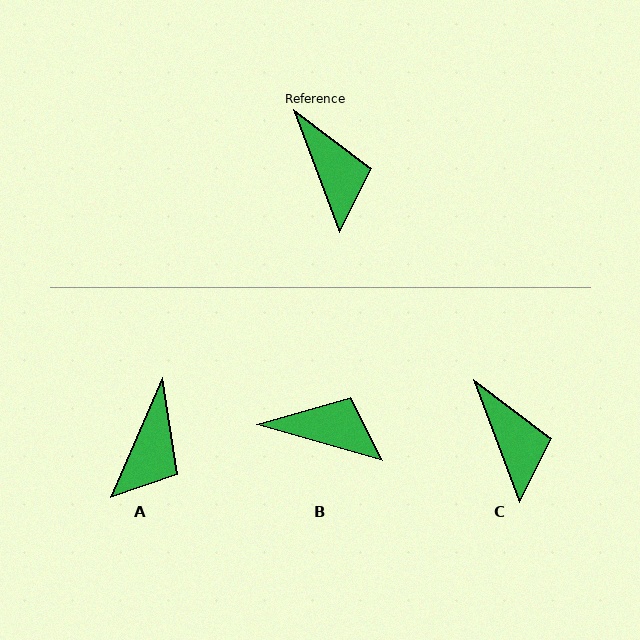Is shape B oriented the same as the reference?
No, it is off by about 54 degrees.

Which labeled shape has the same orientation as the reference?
C.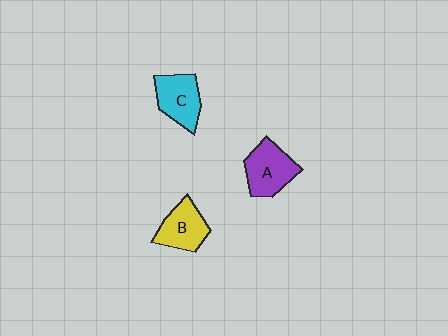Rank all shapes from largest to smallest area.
From largest to smallest: A (purple), C (cyan), B (yellow).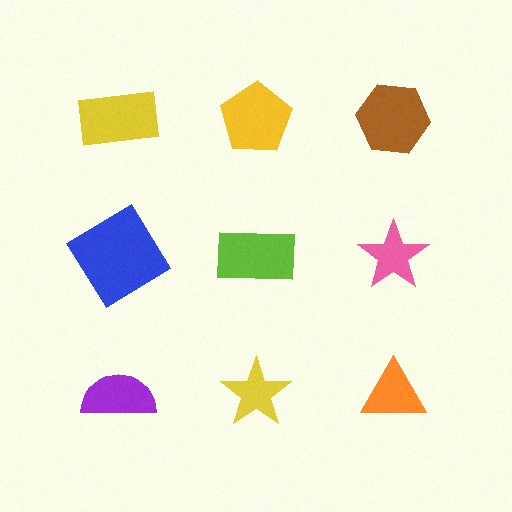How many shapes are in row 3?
3 shapes.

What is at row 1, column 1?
A yellow rectangle.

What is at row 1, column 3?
A brown hexagon.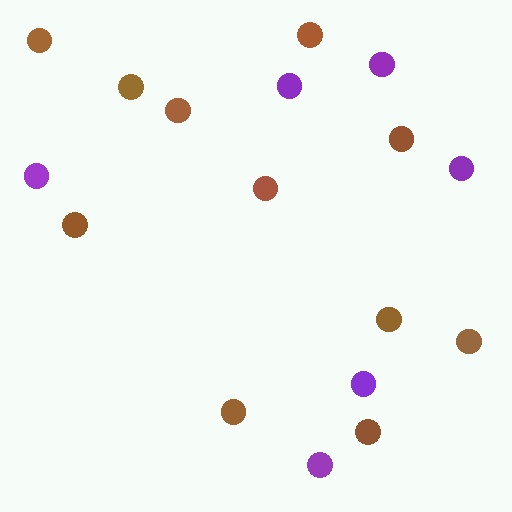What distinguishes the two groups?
There are 2 groups: one group of purple circles (6) and one group of brown circles (11).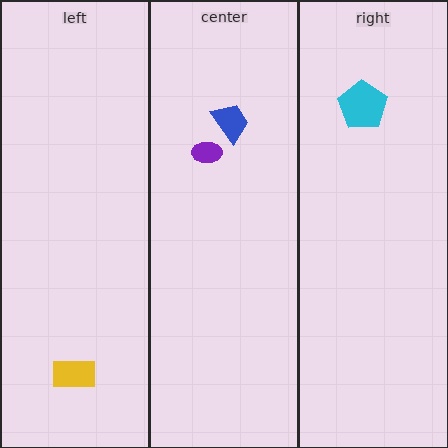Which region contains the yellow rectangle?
The left region.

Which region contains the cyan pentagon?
The right region.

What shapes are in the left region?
The yellow rectangle.